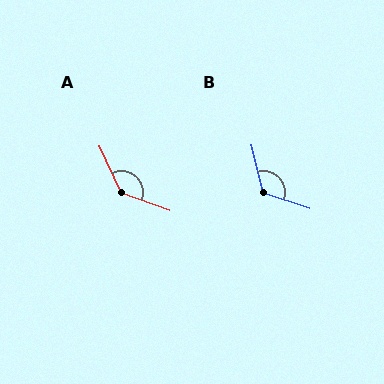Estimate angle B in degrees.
Approximately 121 degrees.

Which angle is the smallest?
B, at approximately 121 degrees.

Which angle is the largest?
A, at approximately 135 degrees.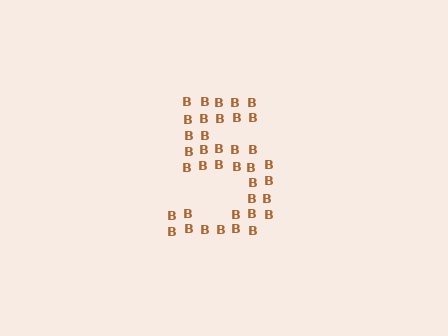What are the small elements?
The small elements are letter B's.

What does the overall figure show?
The overall figure shows the digit 5.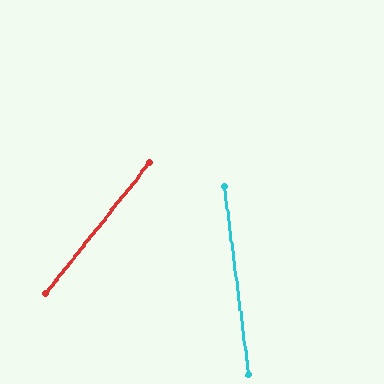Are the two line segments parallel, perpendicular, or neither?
Neither parallel nor perpendicular — they differ by about 46°.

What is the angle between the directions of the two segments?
Approximately 46 degrees.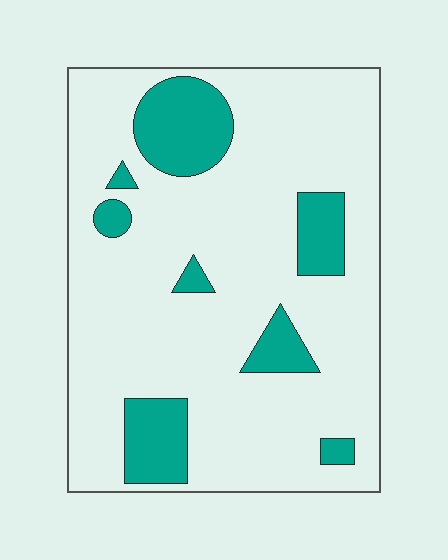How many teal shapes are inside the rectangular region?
8.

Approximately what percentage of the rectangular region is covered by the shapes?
Approximately 20%.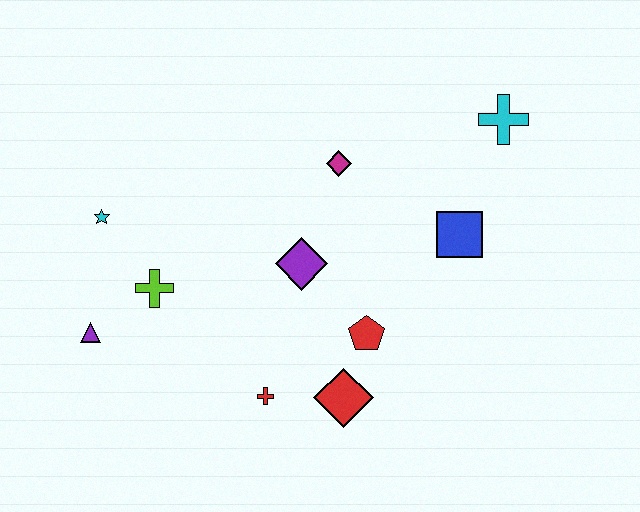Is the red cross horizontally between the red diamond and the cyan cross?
No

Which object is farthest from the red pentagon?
The cyan star is farthest from the red pentagon.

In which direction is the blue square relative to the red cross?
The blue square is to the right of the red cross.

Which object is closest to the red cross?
The red diamond is closest to the red cross.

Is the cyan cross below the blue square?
No